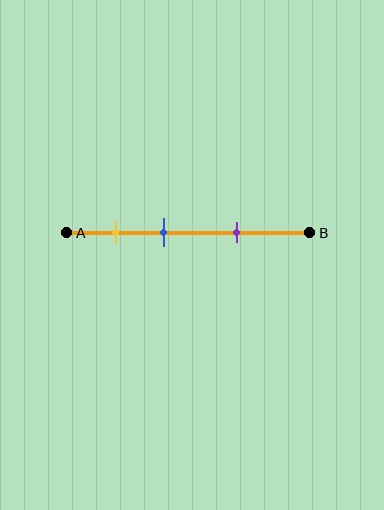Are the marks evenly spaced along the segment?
Yes, the marks are approximately evenly spaced.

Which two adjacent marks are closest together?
The yellow and blue marks are the closest adjacent pair.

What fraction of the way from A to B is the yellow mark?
The yellow mark is approximately 20% (0.2) of the way from A to B.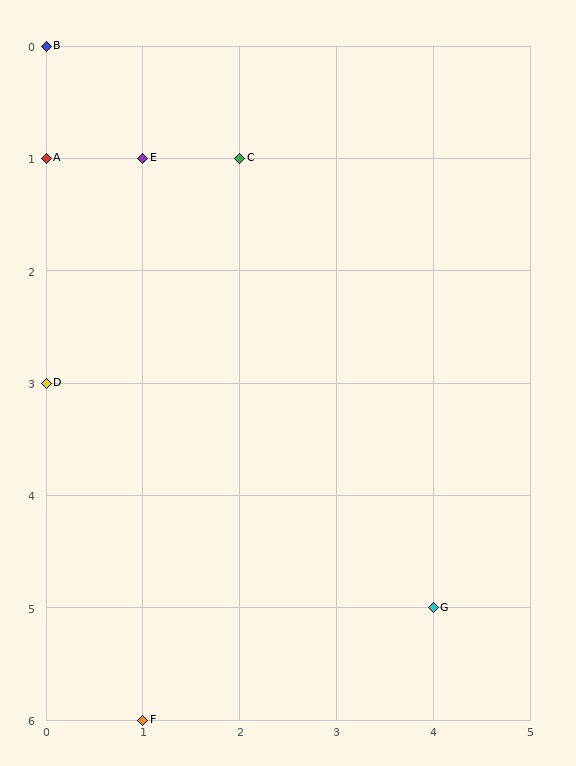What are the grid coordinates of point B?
Point B is at grid coordinates (0, 0).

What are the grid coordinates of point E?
Point E is at grid coordinates (1, 1).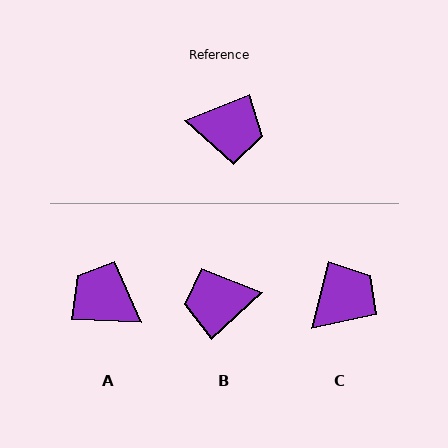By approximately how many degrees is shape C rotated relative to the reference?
Approximately 55 degrees counter-clockwise.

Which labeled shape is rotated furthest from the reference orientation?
B, about 159 degrees away.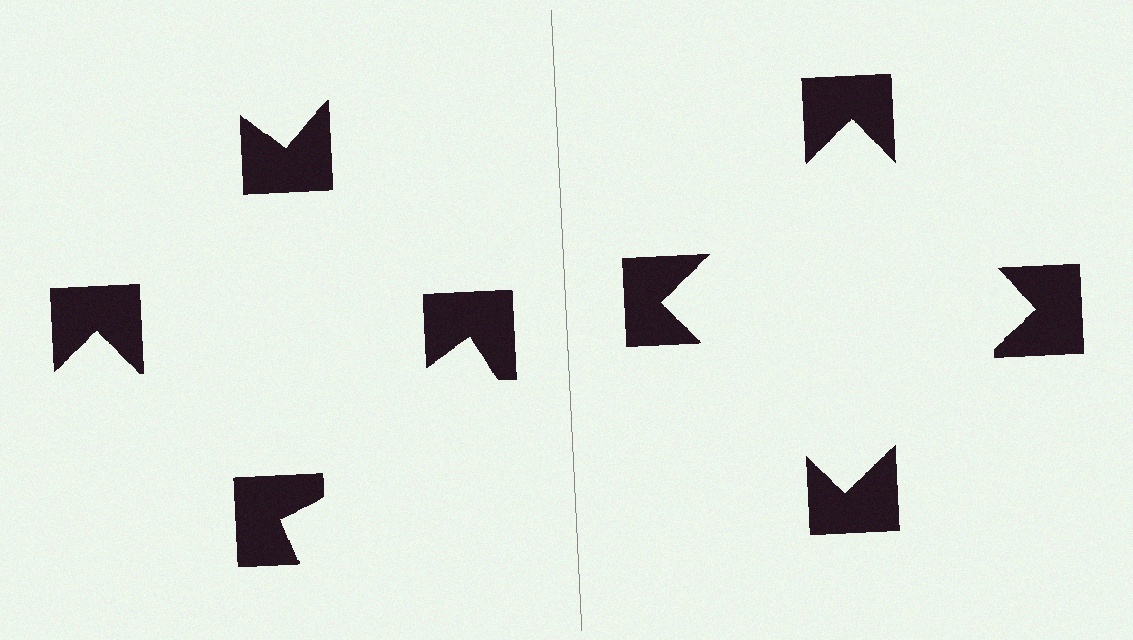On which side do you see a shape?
An illusory square appears on the right side. On the left side the wedge cuts are rotated, so no coherent shape forms.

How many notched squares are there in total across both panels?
8 — 4 on each side.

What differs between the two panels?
The notched squares are positioned identically on both sides; only the wedge orientations differ. On the right they align to a square; on the left they are misaligned.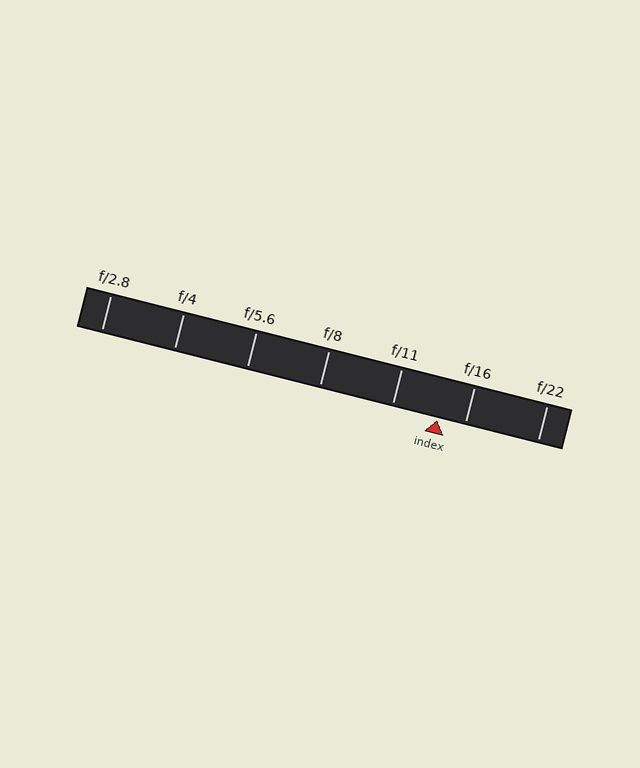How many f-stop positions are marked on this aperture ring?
There are 7 f-stop positions marked.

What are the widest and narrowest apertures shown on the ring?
The widest aperture shown is f/2.8 and the narrowest is f/22.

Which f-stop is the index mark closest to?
The index mark is closest to f/16.